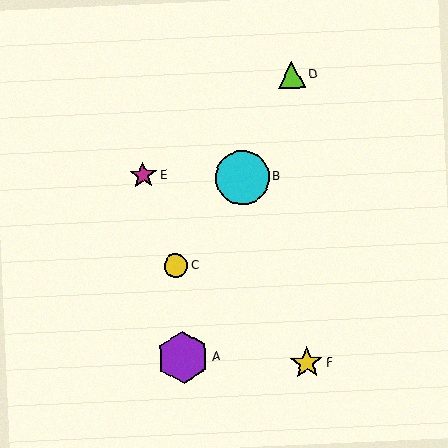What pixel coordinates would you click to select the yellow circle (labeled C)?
Click at (176, 266) to select the yellow circle C.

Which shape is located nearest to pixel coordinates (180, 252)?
The yellow circle (labeled C) at (176, 266) is nearest to that location.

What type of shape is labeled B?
Shape B is a cyan circle.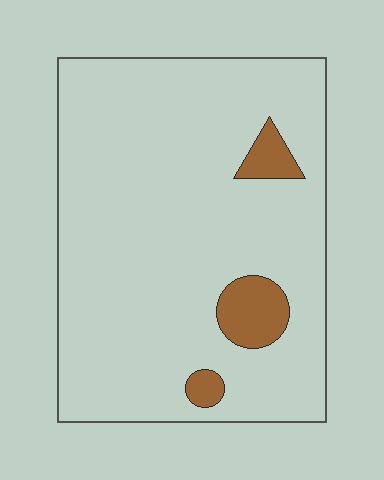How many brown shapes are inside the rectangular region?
3.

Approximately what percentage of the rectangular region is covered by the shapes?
Approximately 10%.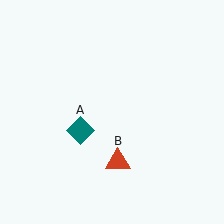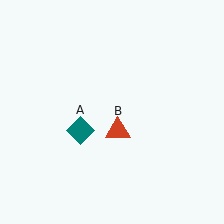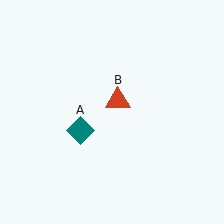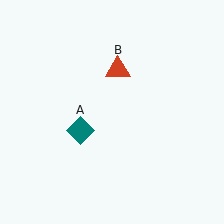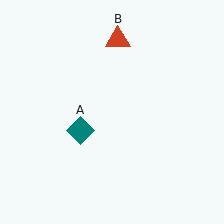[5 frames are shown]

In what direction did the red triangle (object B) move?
The red triangle (object B) moved up.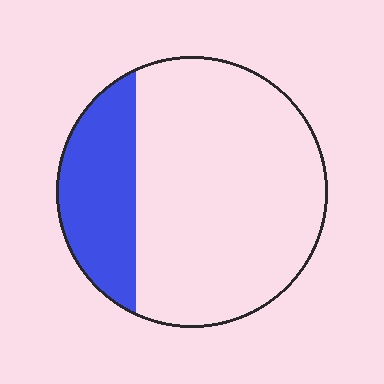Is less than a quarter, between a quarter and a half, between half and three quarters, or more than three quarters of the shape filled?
Less than a quarter.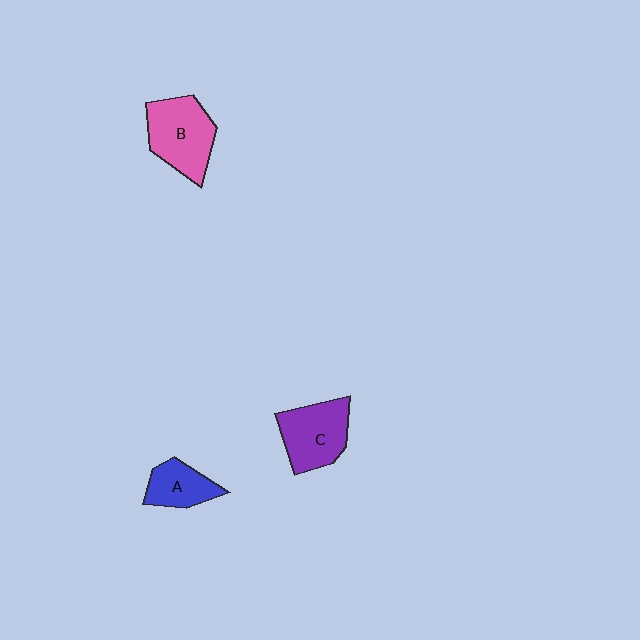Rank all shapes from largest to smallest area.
From largest to smallest: B (pink), C (purple), A (blue).